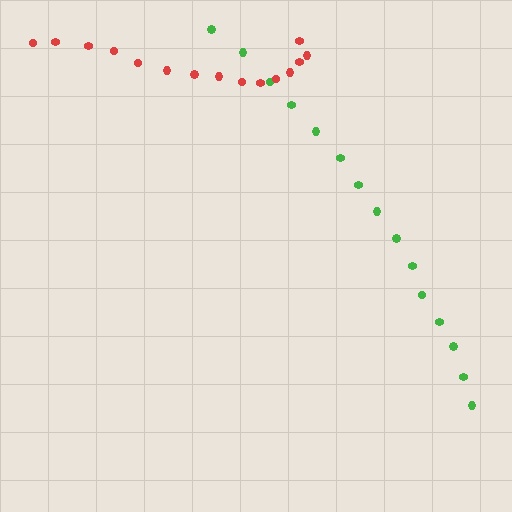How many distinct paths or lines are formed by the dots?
There are 2 distinct paths.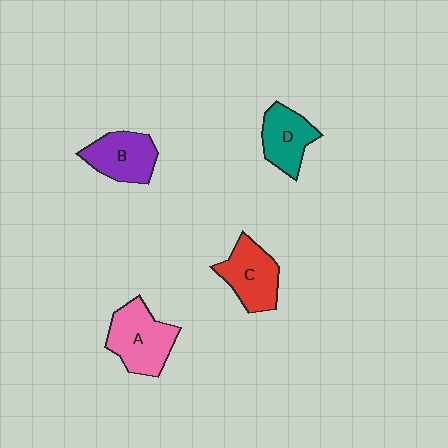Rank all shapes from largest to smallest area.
From largest to smallest: A (pink), C (red), B (purple), D (teal).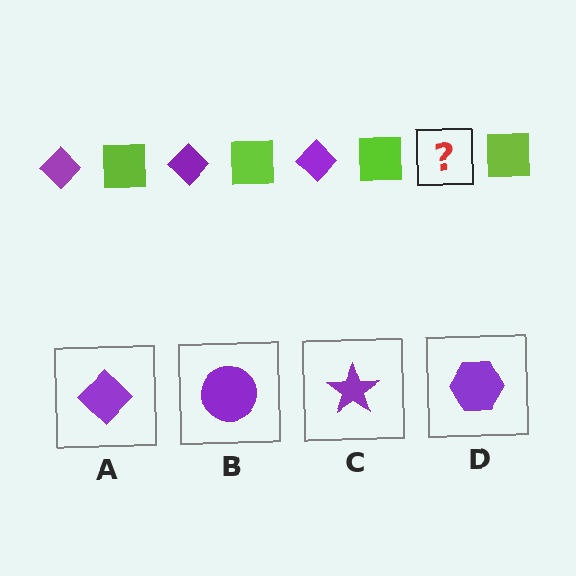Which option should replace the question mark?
Option A.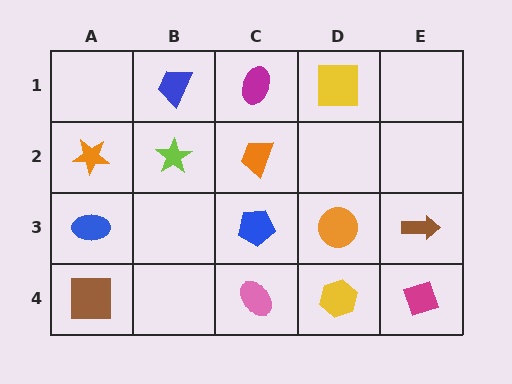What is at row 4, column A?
A brown square.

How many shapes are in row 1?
3 shapes.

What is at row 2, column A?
An orange star.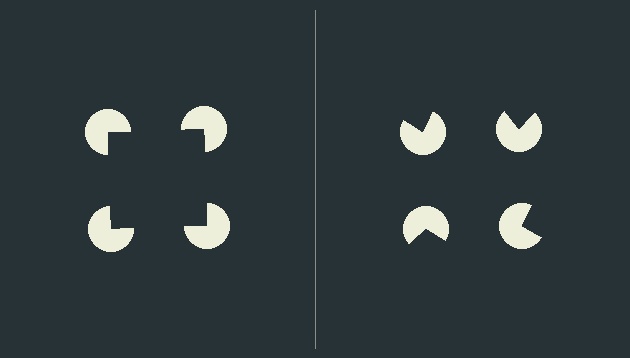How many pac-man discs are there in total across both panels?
8 — 4 on each side.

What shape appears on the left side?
An illusory square.